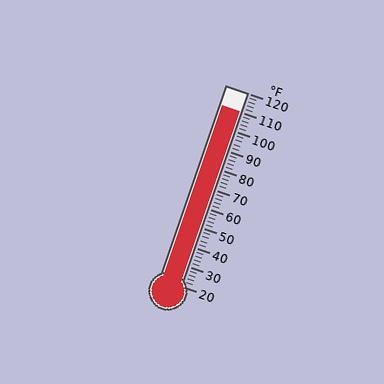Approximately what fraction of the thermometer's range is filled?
The thermometer is filled to approximately 90% of its range.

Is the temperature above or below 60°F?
The temperature is above 60°F.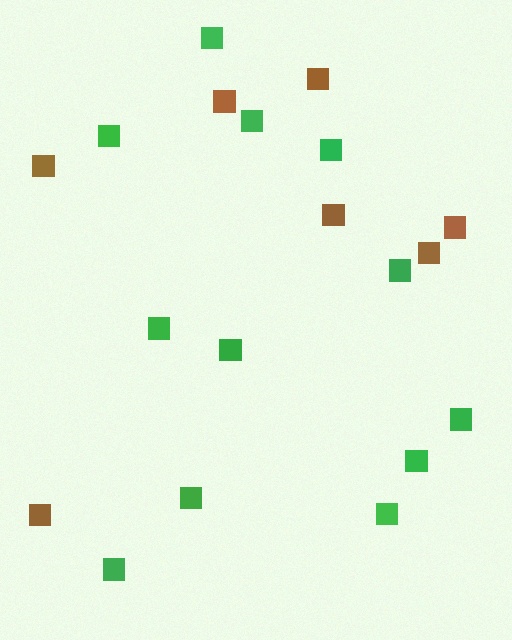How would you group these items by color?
There are 2 groups: one group of green squares (12) and one group of brown squares (7).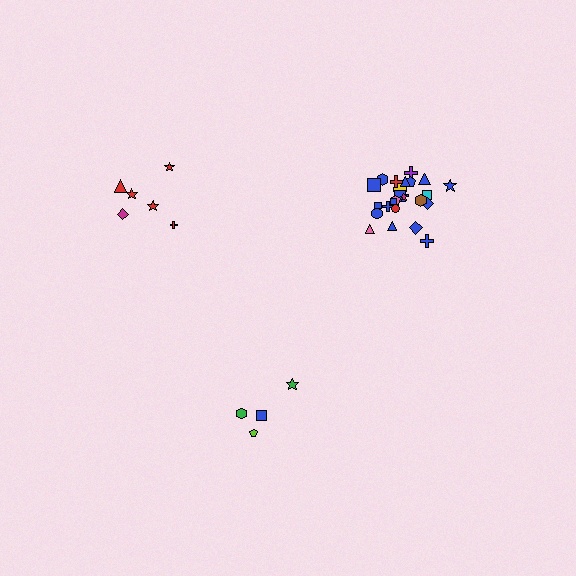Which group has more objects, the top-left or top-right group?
The top-right group.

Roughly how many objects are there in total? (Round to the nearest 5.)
Roughly 35 objects in total.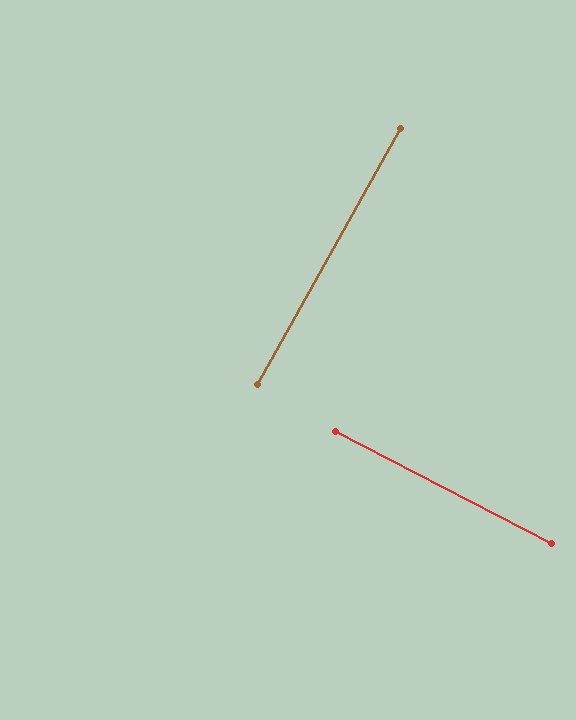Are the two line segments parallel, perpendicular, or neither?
Perpendicular — they meet at approximately 88°.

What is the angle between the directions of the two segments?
Approximately 88 degrees.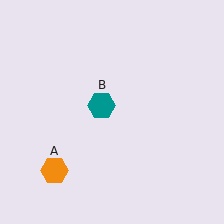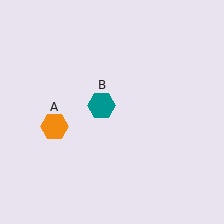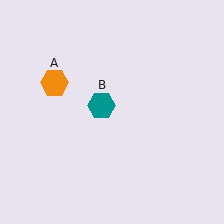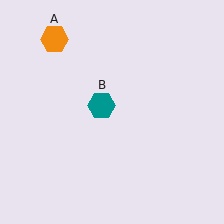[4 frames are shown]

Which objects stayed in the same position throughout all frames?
Teal hexagon (object B) remained stationary.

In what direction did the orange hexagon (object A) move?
The orange hexagon (object A) moved up.